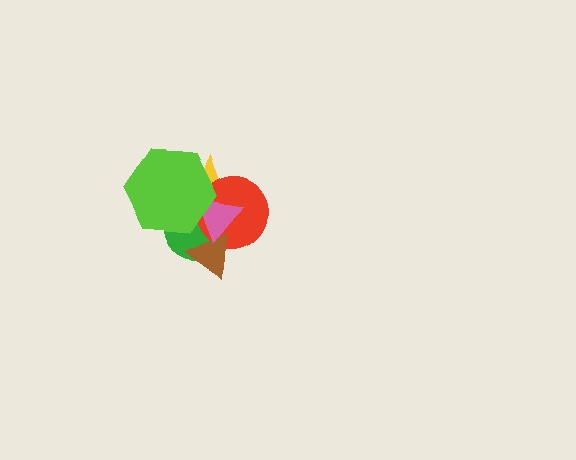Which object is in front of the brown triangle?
The pink triangle is in front of the brown triangle.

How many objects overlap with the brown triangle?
4 objects overlap with the brown triangle.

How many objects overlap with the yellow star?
5 objects overlap with the yellow star.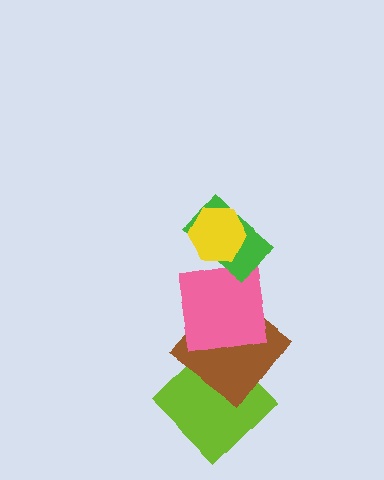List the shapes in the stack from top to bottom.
From top to bottom: the yellow hexagon, the green rectangle, the pink square, the brown diamond, the lime diamond.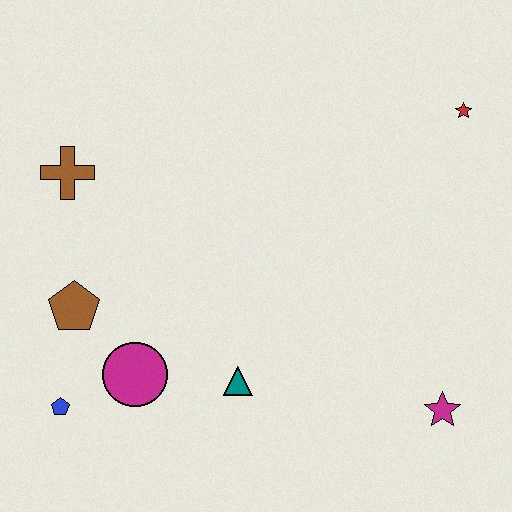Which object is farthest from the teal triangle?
The red star is farthest from the teal triangle.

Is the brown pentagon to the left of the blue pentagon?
No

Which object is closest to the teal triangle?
The magenta circle is closest to the teal triangle.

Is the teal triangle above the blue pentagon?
Yes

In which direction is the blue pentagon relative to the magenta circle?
The blue pentagon is to the left of the magenta circle.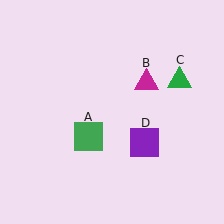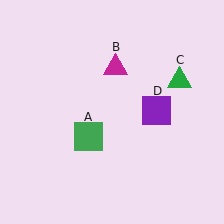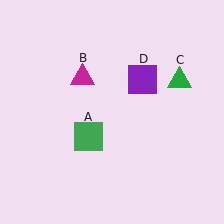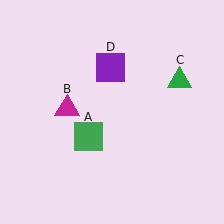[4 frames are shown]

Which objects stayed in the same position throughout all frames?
Green square (object A) and green triangle (object C) remained stationary.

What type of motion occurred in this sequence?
The magenta triangle (object B), purple square (object D) rotated counterclockwise around the center of the scene.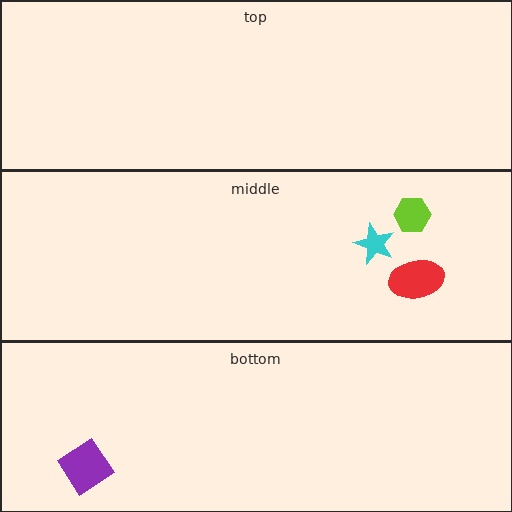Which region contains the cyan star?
The middle region.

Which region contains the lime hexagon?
The middle region.